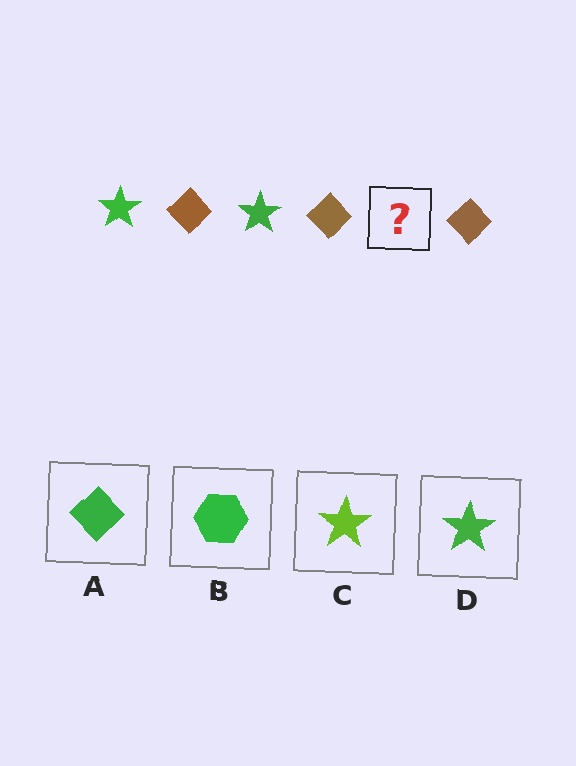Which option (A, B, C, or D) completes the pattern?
D.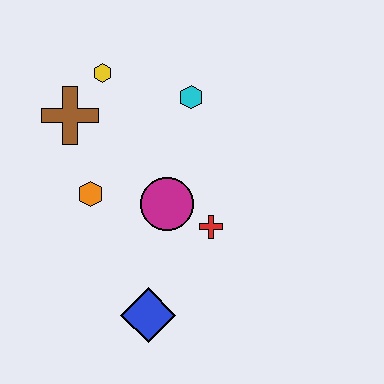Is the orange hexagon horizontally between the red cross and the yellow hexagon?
No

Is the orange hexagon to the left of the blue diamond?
Yes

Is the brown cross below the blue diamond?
No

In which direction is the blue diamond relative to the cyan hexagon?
The blue diamond is below the cyan hexagon.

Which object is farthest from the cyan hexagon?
The blue diamond is farthest from the cyan hexagon.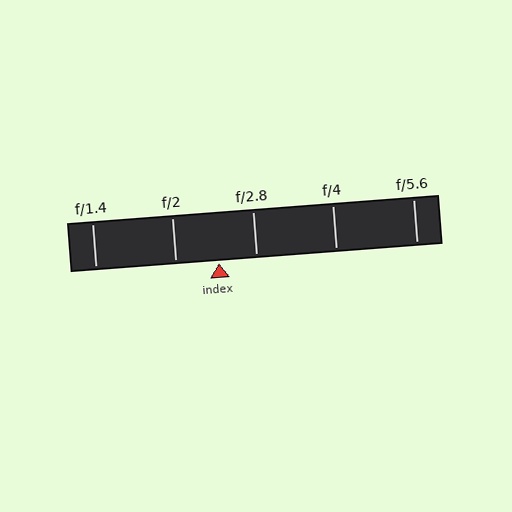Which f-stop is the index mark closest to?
The index mark is closest to f/2.8.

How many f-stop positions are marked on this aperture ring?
There are 5 f-stop positions marked.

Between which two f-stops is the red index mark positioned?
The index mark is between f/2 and f/2.8.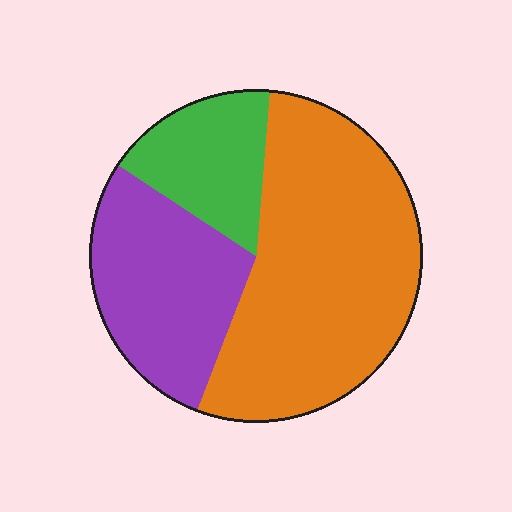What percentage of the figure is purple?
Purple covers roughly 30% of the figure.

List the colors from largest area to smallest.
From largest to smallest: orange, purple, green.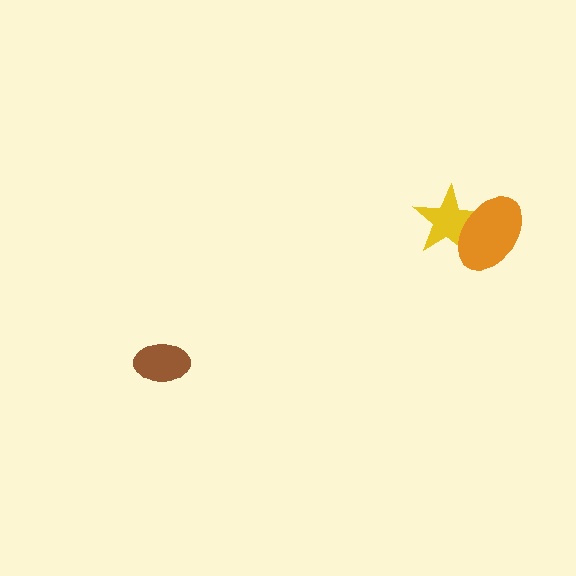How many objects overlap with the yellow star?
1 object overlaps with the yellow star.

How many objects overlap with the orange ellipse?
1 object overlaps with the orange ellipse.